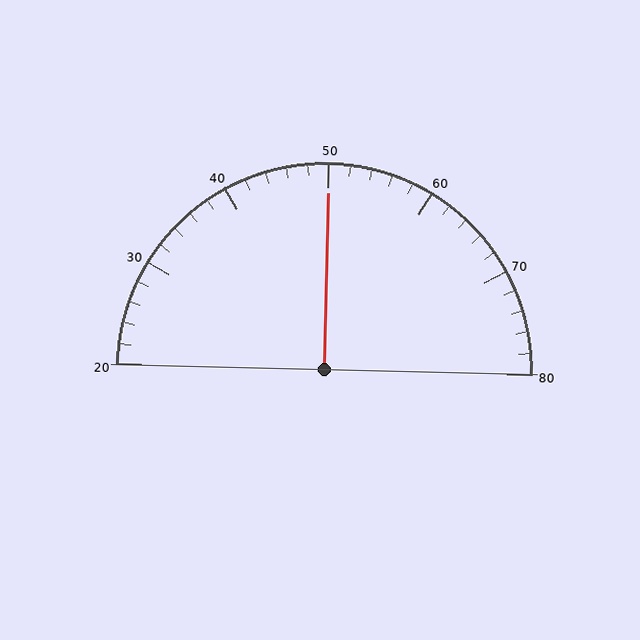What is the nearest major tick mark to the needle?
The nearest major tick mark is 50.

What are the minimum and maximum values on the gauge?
The gauge ranges from 20 to 80.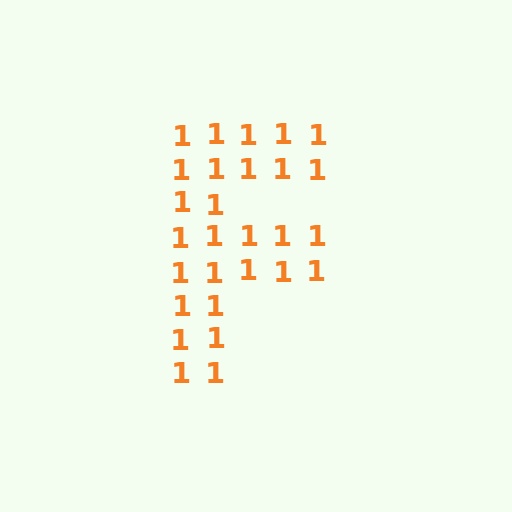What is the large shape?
The large shape is the letter F.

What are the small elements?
The small elements are digit 1's.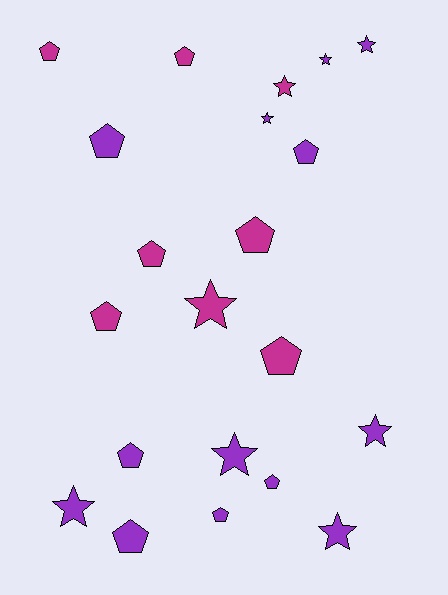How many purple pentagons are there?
There are 6 purple pentagons.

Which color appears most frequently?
Purple, with 13 objects.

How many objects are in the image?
There are 21 objects.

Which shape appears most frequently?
Pentagon, with 12 objects.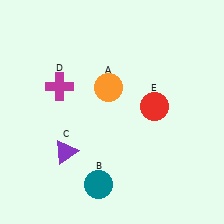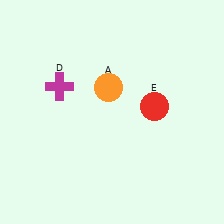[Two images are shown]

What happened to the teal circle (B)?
The teal circle (B) was removed in Image 2. It was in the bottom-left area of Image 1.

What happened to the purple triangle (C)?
The purple triangle (C) was removed in Image 2. It was in the bottom-left area of Image 1.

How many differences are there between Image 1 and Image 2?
There are 2 differences between the two images.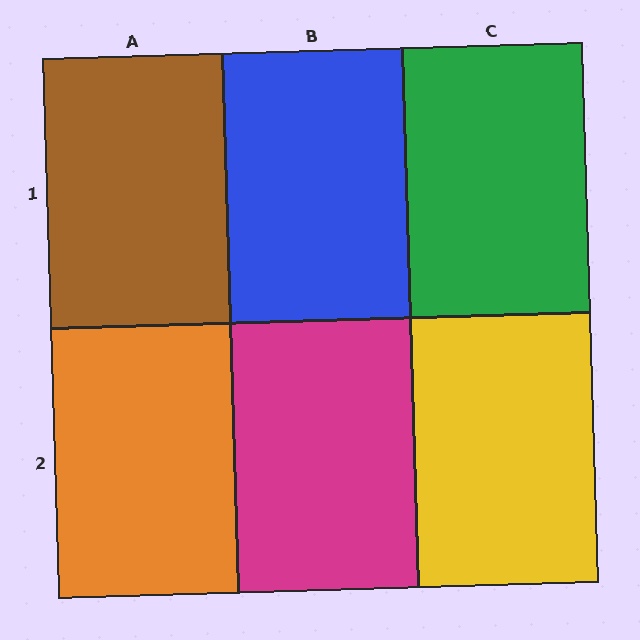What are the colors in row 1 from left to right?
Brown, blue, green.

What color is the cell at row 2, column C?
Yellow.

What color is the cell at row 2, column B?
Magenta.